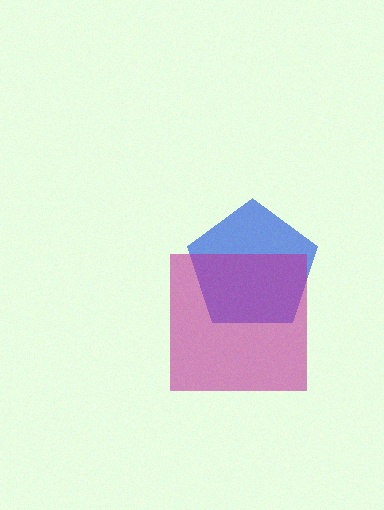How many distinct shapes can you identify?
There are 2 distinct shapes: a blue pentagon, a magenta square.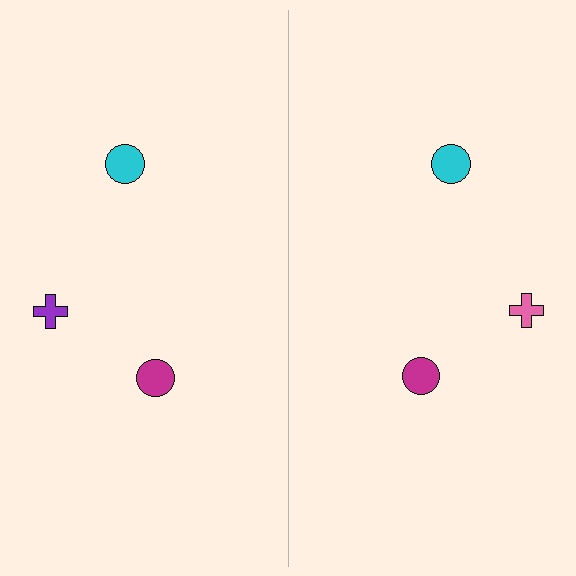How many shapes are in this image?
There are 6 shapes in this image.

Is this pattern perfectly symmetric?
No, the pattern is not perfectly symmetric. The pink cross on the right side breaks the symmetry — its mirror counterpart is purple.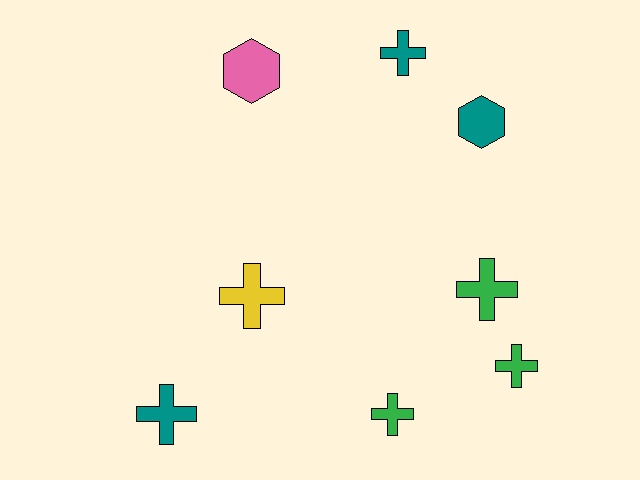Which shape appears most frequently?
Cross, with 6 objects.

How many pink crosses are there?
There are no pink crosses.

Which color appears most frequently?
Teal, with 3 objects.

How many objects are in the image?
There are 8 objects.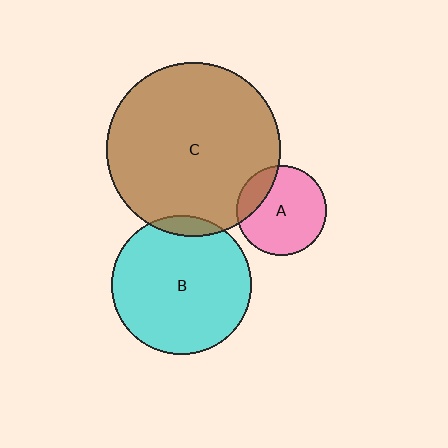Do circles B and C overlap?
Yes.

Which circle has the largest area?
Circle C (brown).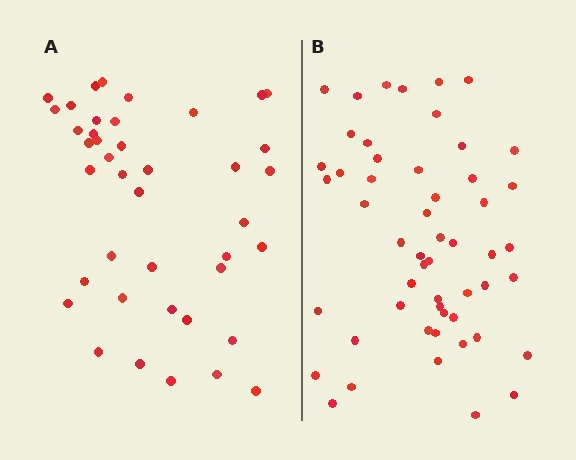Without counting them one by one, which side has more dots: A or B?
Region B (the right region) has more dots.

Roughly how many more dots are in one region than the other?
Region B has roughly 12 or so more dots than region A.